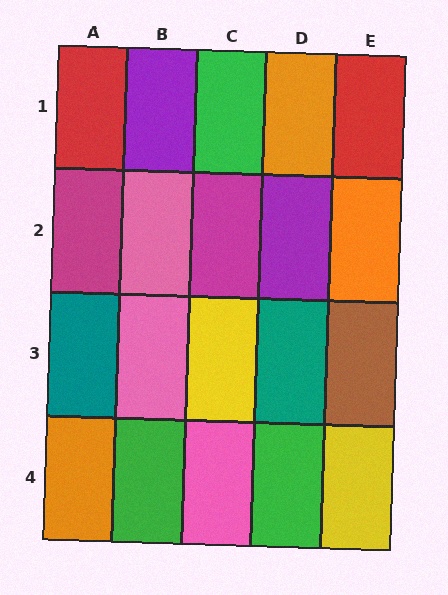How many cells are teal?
2 cells are teal.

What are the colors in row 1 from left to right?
Red, purple, green, orange, red.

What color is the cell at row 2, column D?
Purple.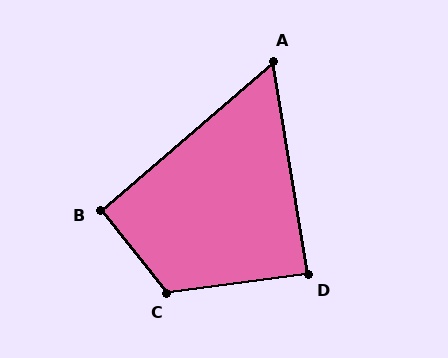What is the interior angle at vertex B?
Approximately 92 degrees (approximately right).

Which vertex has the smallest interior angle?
A, at approximately 59 degrees.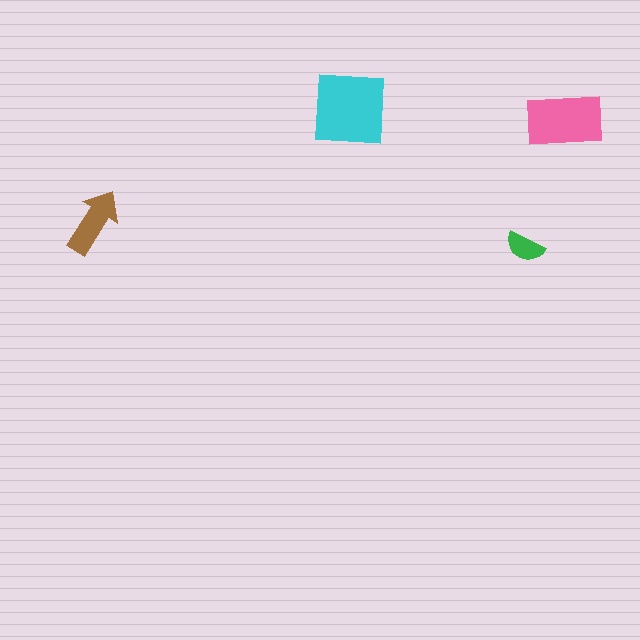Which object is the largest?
The cyan square.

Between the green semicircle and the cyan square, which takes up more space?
The cyan square.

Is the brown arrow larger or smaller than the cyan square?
Smaller.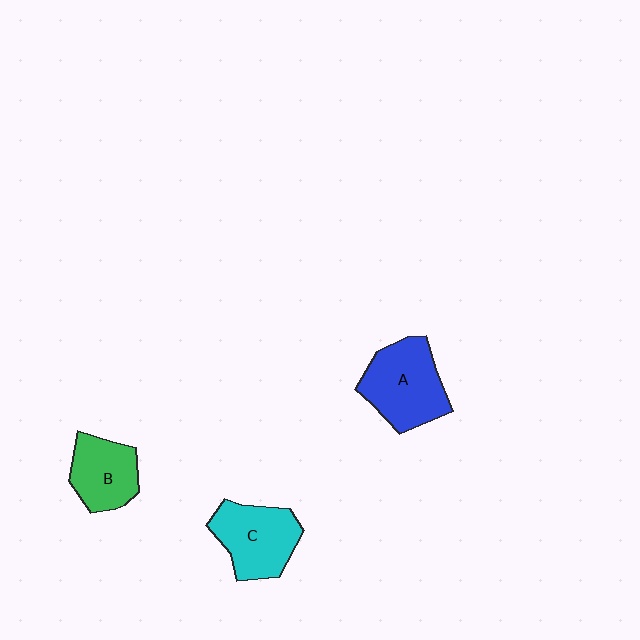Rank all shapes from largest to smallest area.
From largest to smallest: A (blue), C (cyan), B (green).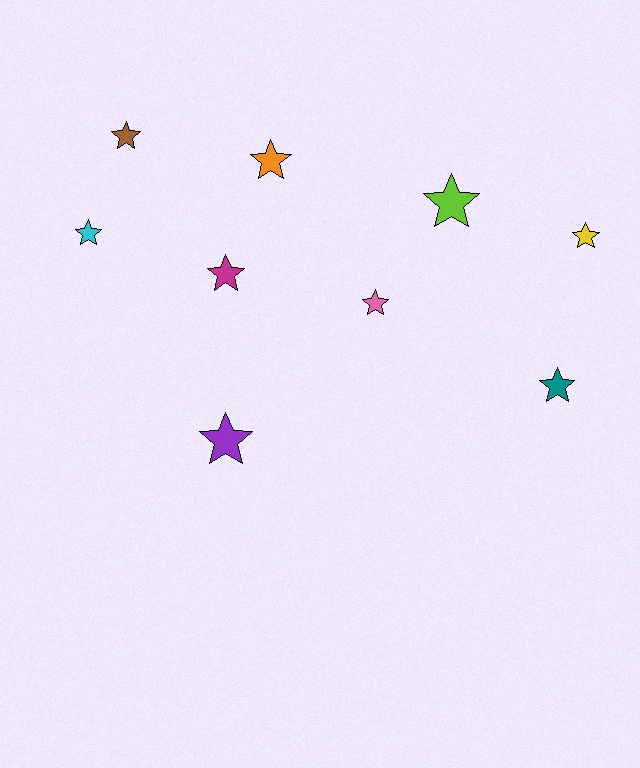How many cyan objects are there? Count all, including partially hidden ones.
There is 1 cyan object.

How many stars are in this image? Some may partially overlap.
There are 9 stars.